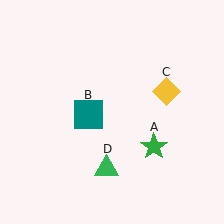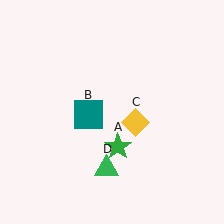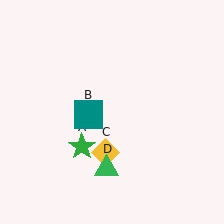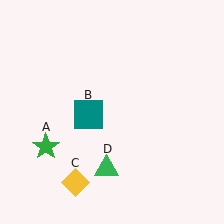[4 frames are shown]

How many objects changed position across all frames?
2 objects changed position: green star (object A), yellow diamond (object C).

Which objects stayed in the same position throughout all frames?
Teal square (object B) and green triangle (object D) remained stationary.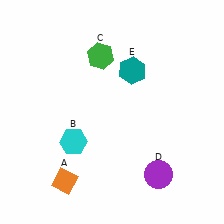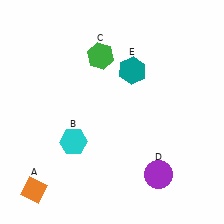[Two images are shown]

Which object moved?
The orange diamond (A) moved left.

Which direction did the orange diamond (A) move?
The orange diamond (A) moved left.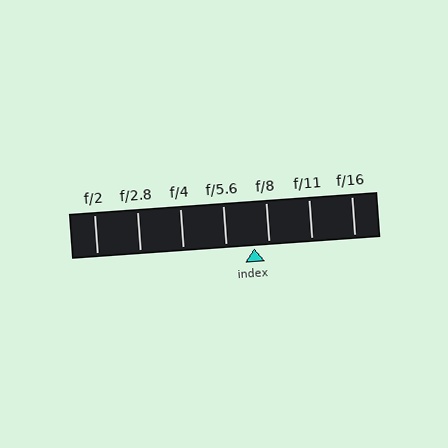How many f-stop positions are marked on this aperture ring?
There are 7 f-stop positions marked.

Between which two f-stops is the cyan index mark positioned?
The index mark is between f/5.6 and f/8.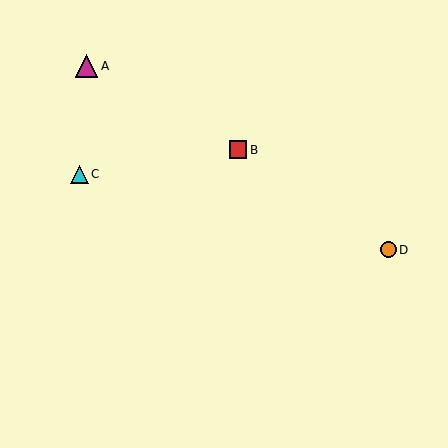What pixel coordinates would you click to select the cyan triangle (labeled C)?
Click at (80, 174) to select the cyan triangle C.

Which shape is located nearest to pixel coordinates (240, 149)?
The red square (labeled B) at (238, 150) is nearest to that location.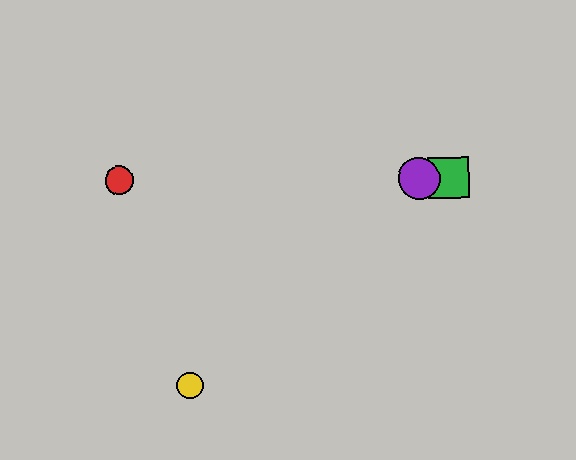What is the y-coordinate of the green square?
The green square is at y≈178.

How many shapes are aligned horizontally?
4 shapes (the red circle, the blue circle, the green square, the purple circle) are aligned horizontally.